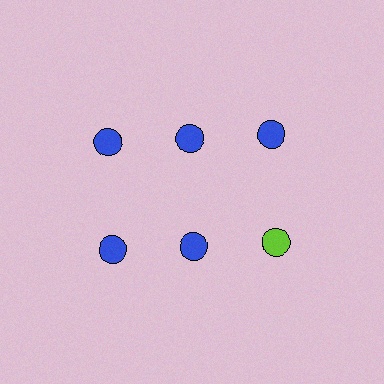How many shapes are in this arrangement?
There are 6 shapes arranged in a grid pattern.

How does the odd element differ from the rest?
It has a different color: lime instead of blue.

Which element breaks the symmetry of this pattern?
The lime circle in the second row, center column breaks the symmetry. All other shapes are blue circles.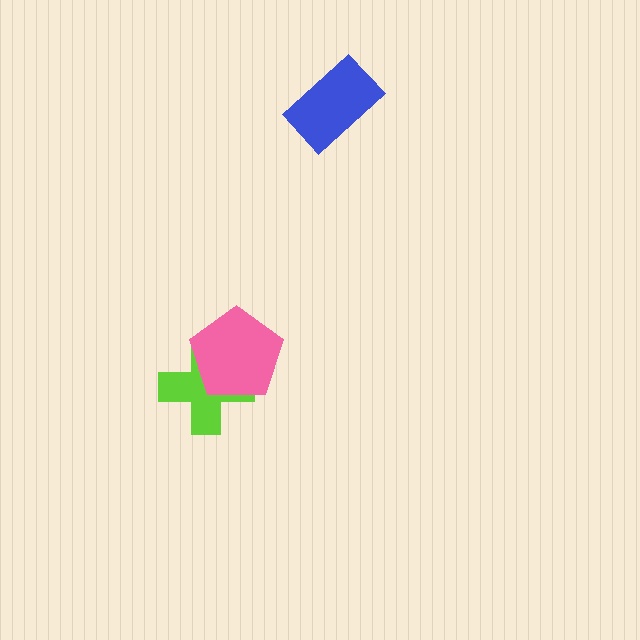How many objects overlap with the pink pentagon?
1 object overlaps with the pink pentagon.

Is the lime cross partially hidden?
Yes, it is partially covered by another shape.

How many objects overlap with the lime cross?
1 object overlaps with the lime cross.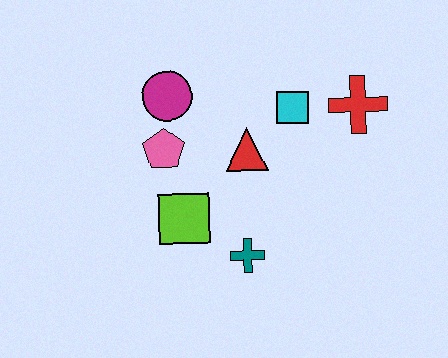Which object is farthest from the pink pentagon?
The red cross is farthest from the pink pentagon.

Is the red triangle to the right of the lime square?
Yes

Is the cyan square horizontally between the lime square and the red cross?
Yes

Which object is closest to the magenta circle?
The pink pentagon is closest to the magenta circle.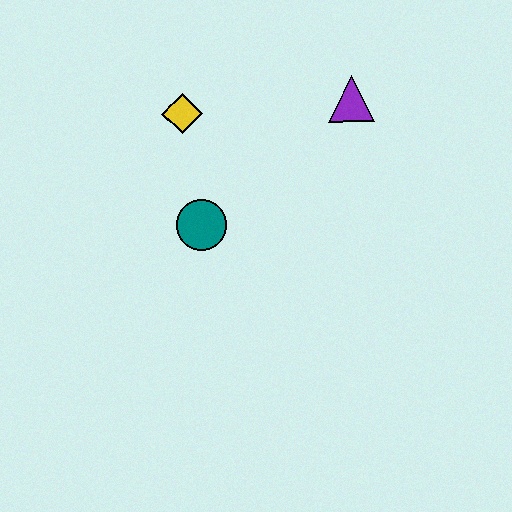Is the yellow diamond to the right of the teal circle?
No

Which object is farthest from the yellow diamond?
The purple triangle is farthest from the yellow diamond.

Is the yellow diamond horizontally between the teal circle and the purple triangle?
No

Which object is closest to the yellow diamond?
The teal circle is closest to the yellow diamond.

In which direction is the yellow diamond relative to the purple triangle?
The yellow diamond is to the left of the purple triangle.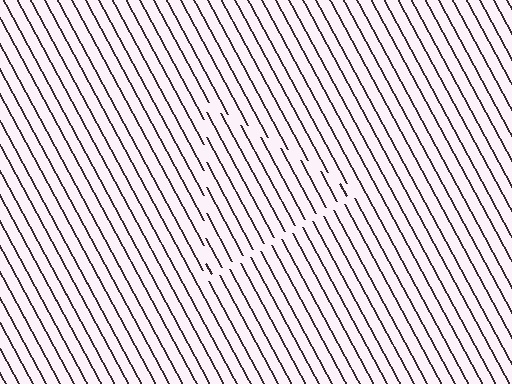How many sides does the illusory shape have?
3 sides — the line-ends trace a triangle.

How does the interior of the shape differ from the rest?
The interior of the shape contains the same grating, shifted by half a period — the contour is defined by the phase discontinuity where line-ends from the inner and outer gratings abut.